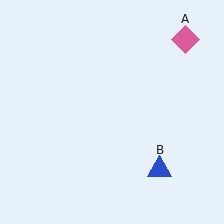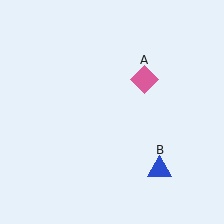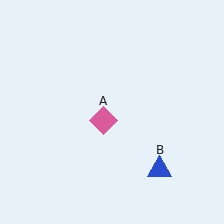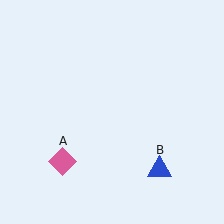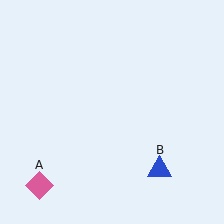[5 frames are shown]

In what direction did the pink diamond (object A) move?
The pink diamond (object A) moved down and to the left.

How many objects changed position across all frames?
1 object changed position: pink diamond (object A).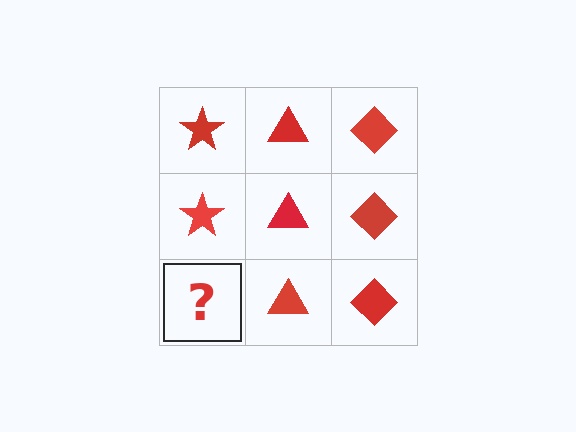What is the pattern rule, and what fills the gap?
The rule is that each column has a consistent shape. The gap should be filled with a red star.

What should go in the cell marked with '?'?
The missing cell should contain a red star.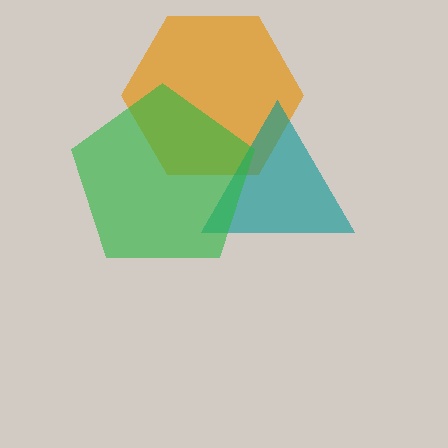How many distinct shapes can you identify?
There are 3 distinct shapes: an orange hexagon, a teal triangle, a green pentagon.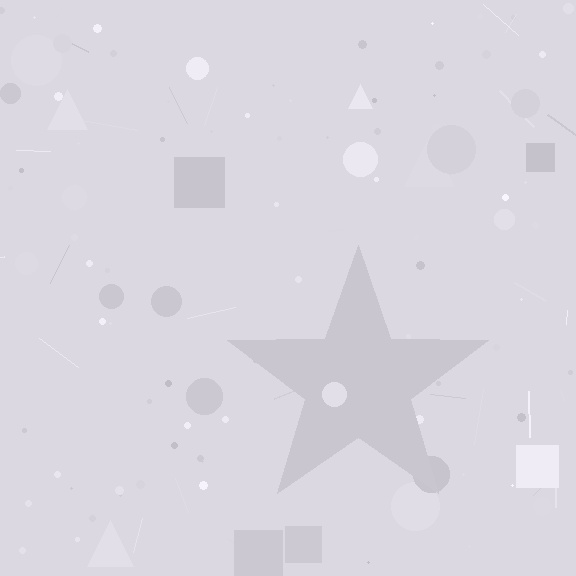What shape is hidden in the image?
A star is hidden in the image.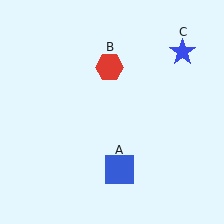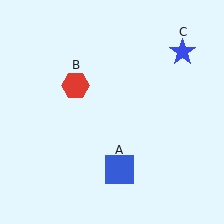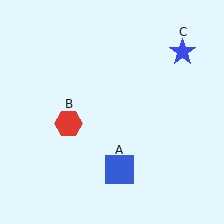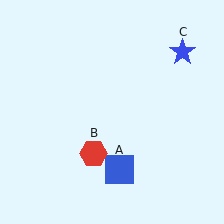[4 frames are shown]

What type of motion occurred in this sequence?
The red hexagon (object B) rotated counterclockwise around the center of the scene.